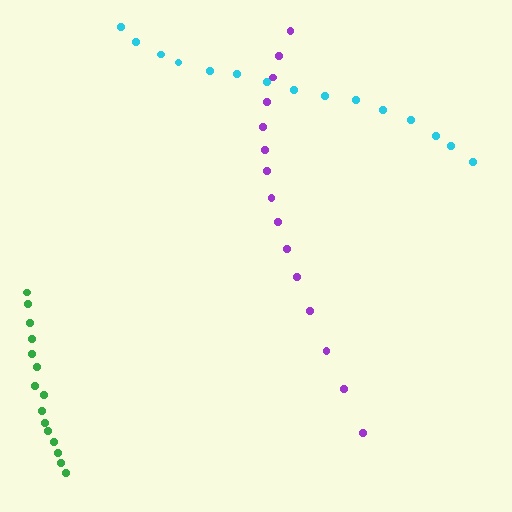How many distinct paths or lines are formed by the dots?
There are 3 distinct paths.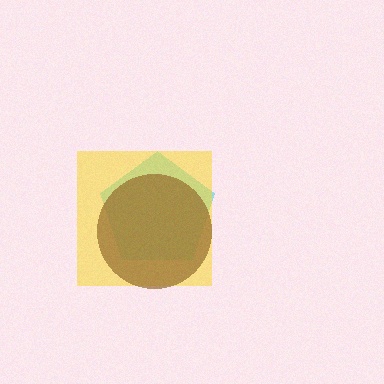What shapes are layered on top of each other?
The layered shapes are: a cyan pentagon, a yellow square, a brown circle.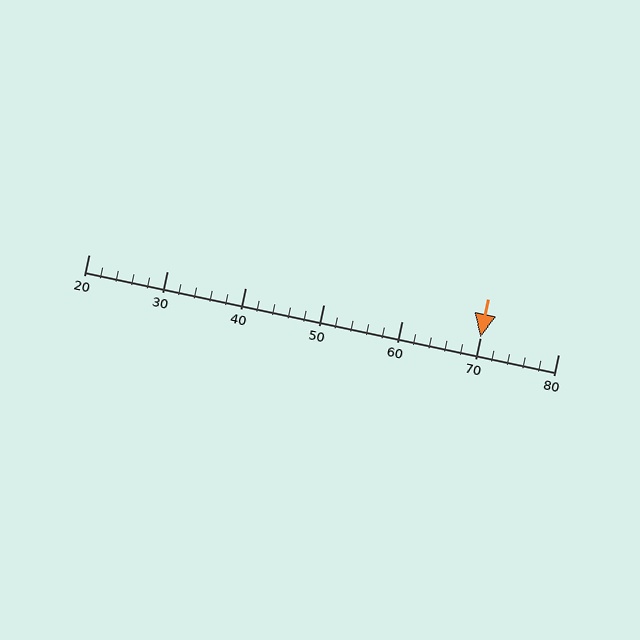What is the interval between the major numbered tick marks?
The major tick marks are spaced 10 units apart.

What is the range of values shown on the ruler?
The ruler shows values from 20 to 80.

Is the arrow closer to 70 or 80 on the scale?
The arrow is closer to 70.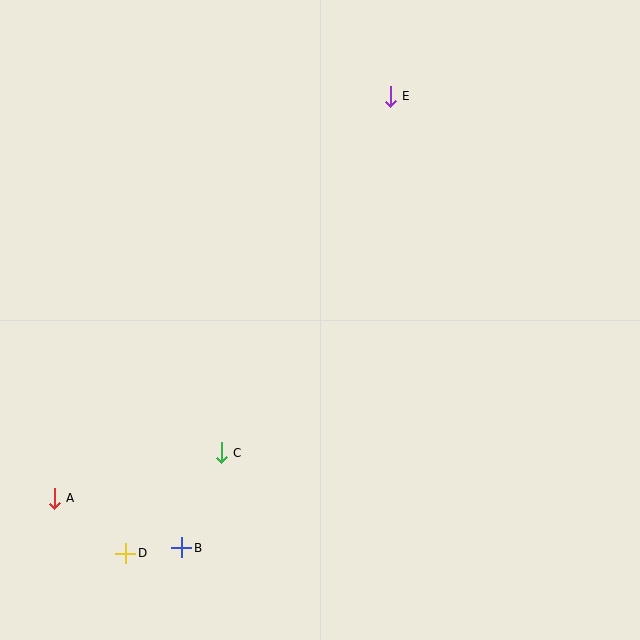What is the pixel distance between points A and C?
The distance between A and C is 173 pixels.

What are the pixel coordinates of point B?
Point B is at (182, 548).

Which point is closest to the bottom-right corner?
Point C is closest to the bottom-right corner.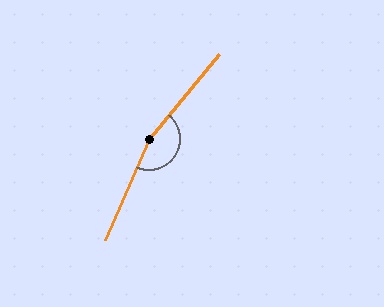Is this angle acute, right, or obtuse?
It is obtuse.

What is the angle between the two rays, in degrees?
Approximately 163 degrees.